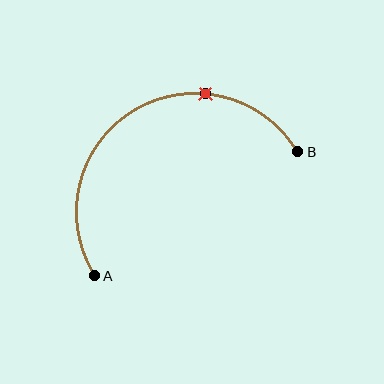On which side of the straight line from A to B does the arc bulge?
The arc bulges above the straight line connecting A and B.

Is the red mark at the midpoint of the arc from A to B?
No. The red mark lies on the arc but is closer to endpoint B. The arc midpoint would be at the point on the curve equidistant along the arc from both A and B.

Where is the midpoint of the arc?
The arc midpoint is the point on the curve farthest from the straight line joining A and B. It sits above that line.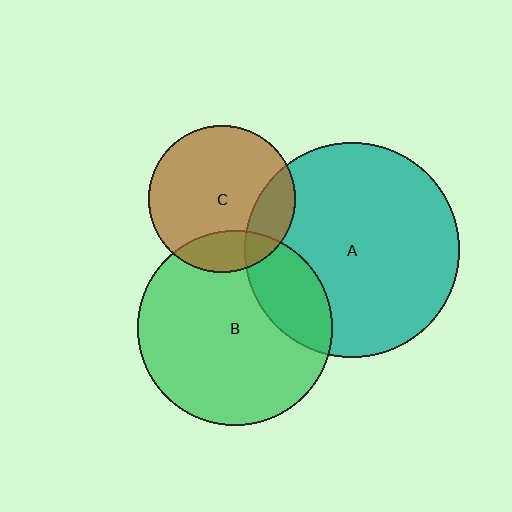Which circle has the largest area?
Circle A (teal).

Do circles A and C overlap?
Yes.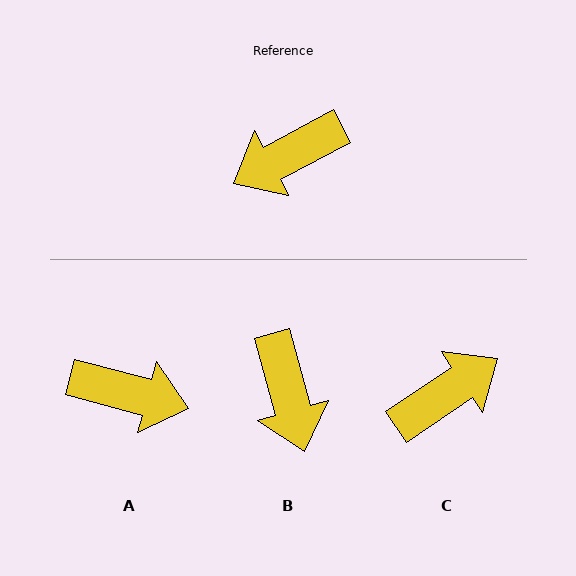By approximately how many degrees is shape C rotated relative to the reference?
Approximately 174 degrees clockwise.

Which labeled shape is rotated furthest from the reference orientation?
C, about 174 degrees away.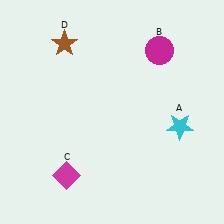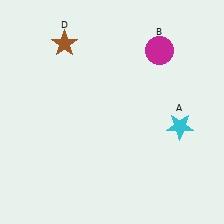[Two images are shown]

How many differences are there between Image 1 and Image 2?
There is 1 difference between the two images.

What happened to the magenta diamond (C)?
The magenta diamond (C) was removed in Image 2. It was in the bottom-left area of Image 1.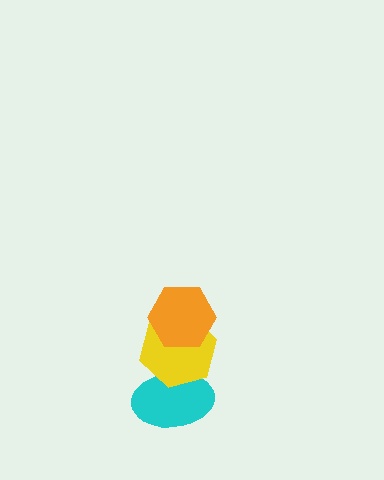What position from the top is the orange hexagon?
The orange hexagon is 1st from the top.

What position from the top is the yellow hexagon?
The yellow hexagon is 2nd from the top.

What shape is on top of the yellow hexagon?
The orange hexagon is on top of the yellow hexagon.